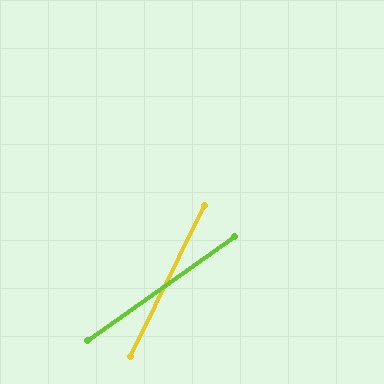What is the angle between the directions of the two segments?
Approximately 29 degrees.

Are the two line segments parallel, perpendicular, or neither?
Neither parallel nor perpendicular — they differ by about 29°.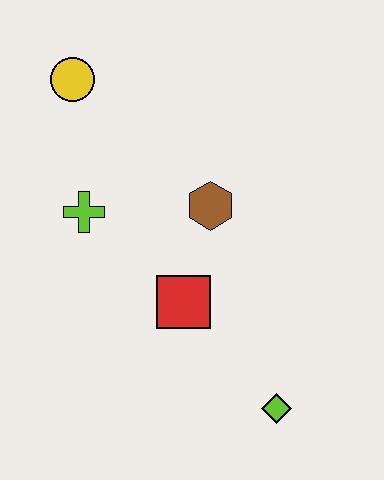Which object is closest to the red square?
The brown hexagon is closest to the red square.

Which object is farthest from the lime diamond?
The yellow circle is farthest from the lime diamond.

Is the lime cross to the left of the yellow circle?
No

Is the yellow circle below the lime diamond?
No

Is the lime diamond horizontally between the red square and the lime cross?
No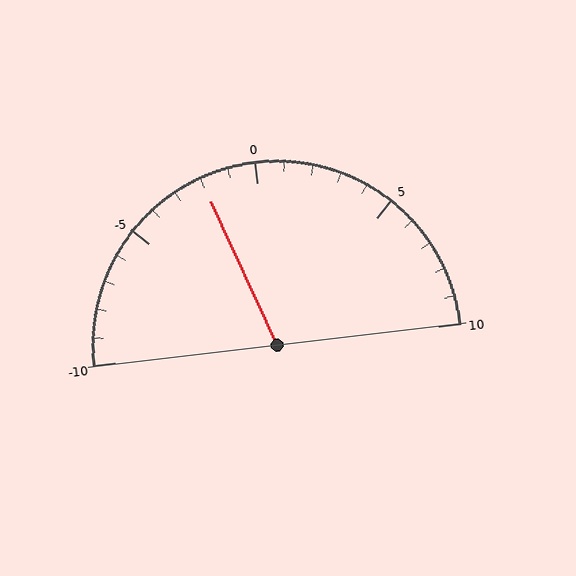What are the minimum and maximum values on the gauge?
The gauge ranges from -10 to 10.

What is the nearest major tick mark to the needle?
The nearest major tick mark is 0.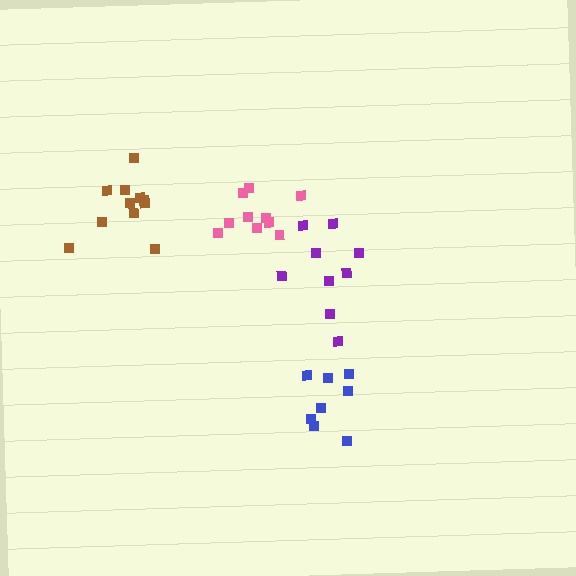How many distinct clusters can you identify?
There are 4 distinct clusters.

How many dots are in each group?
Group 1: 8 dots, Group 2: 9 dots, Group 3: 11 dots, Group 4: 10 dots (38 total).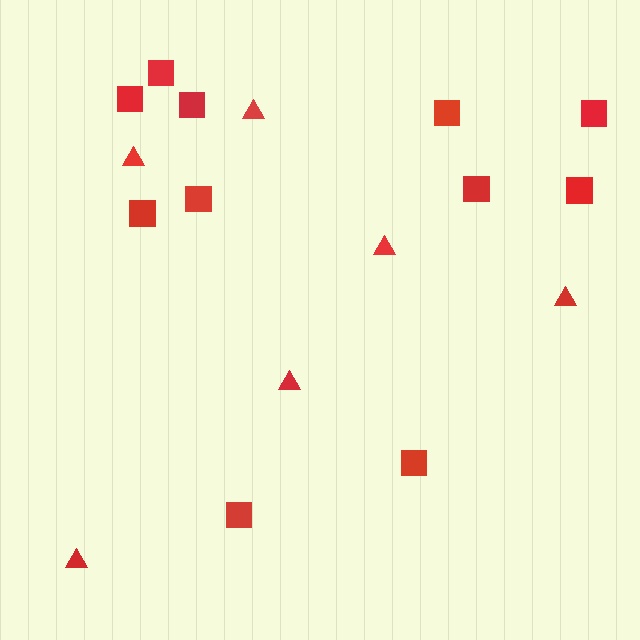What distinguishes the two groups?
There are 2 groups: one group of squares (11) and one group of triangles (6).